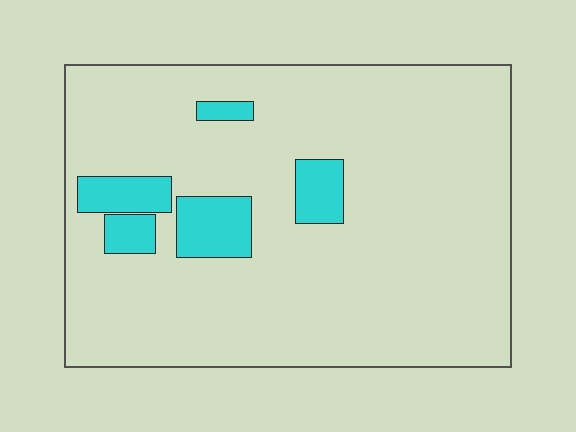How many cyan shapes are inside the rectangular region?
5.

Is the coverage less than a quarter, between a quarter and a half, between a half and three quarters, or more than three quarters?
Less than a quarter.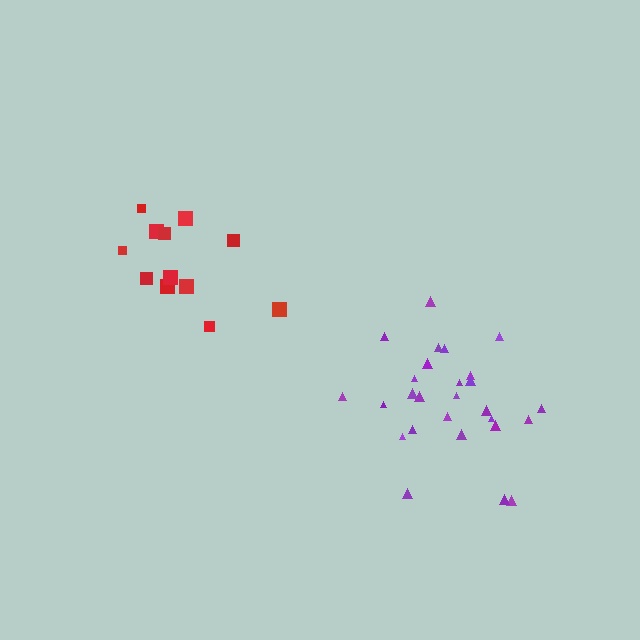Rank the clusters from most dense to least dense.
purple, red.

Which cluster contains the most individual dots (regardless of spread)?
Purple (27).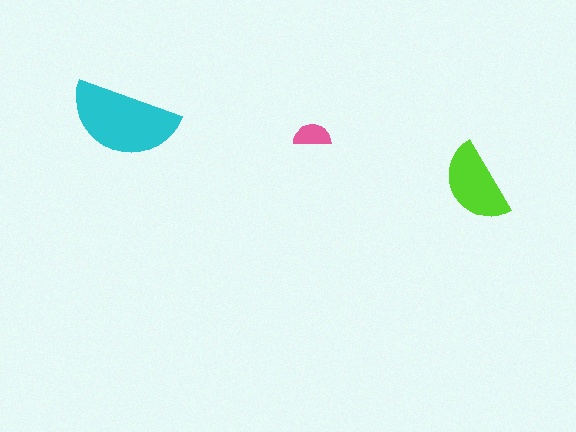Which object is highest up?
The cyan semicircle is topmost.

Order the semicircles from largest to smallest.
the cyan one, the lime one, the pink one.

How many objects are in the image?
There are 3 objects in the image.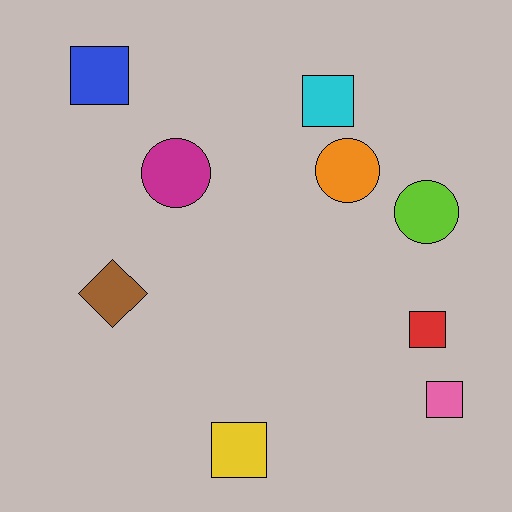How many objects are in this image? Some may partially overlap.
There are 9 objects.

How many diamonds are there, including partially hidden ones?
There is 1 diamond.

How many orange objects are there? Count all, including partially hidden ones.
There is 1 orange object.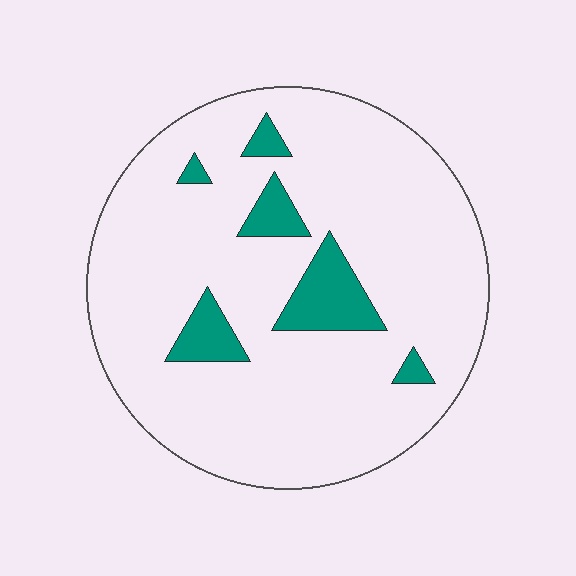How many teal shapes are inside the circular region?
6.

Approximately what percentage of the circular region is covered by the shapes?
Approximately 10%.